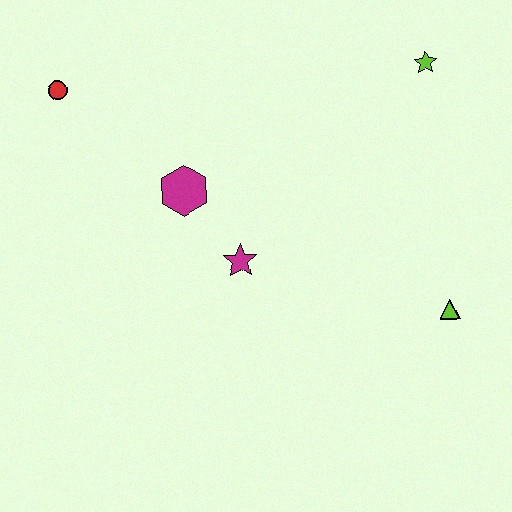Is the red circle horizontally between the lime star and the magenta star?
No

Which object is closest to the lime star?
The lime triangle is closest to the lime star.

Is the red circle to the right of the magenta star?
No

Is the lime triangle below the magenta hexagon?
Yes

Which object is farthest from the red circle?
The lime triangle is farthest from the red circle.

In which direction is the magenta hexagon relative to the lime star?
The magenta hexagon is to the left of the lime star.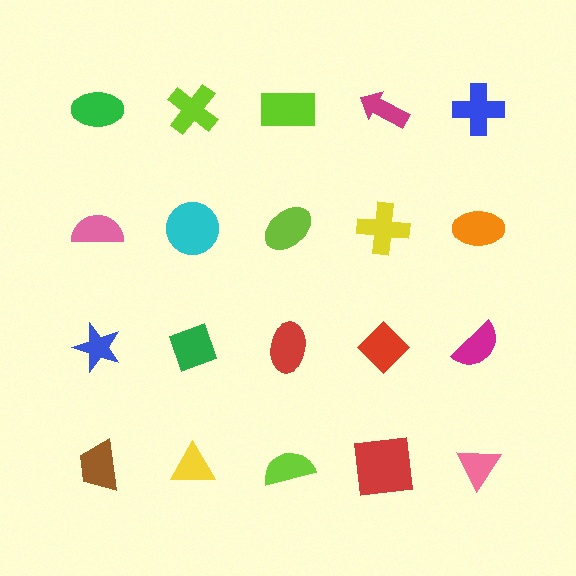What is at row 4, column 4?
A red square.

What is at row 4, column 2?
A yellow triangle.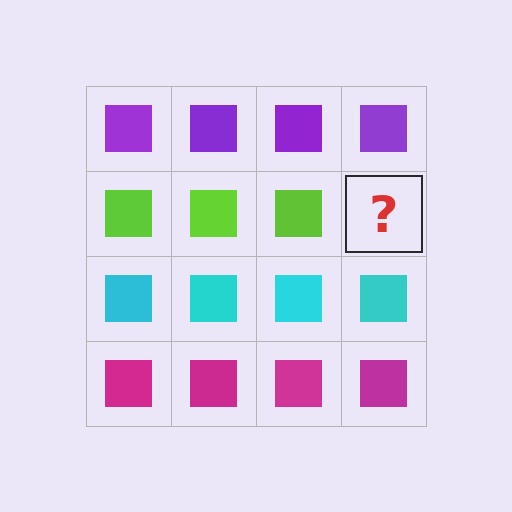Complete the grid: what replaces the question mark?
The question mark should be replaced with a lime square.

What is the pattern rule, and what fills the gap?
The rule is that each row has a consistent color. The gap should be filled with a lime square.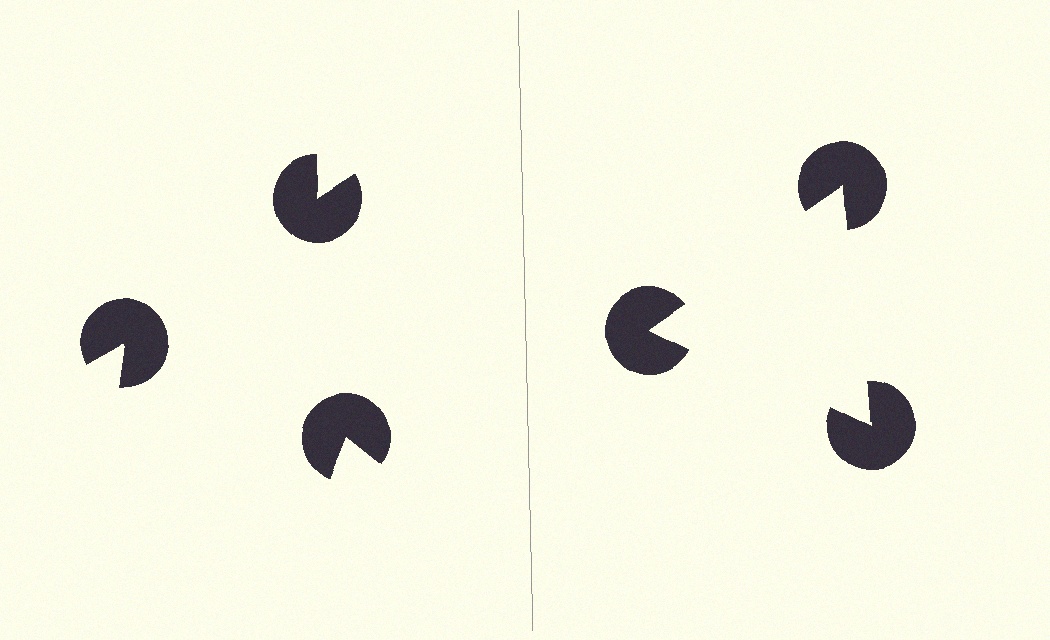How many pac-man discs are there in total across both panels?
6 — 3 on each side.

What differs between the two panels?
The pac-man discs are positioned identically on both sides; only the wedge orientations differ. On the right they align to a triangle; on the left they are misaligned.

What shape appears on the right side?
An illusory triangle.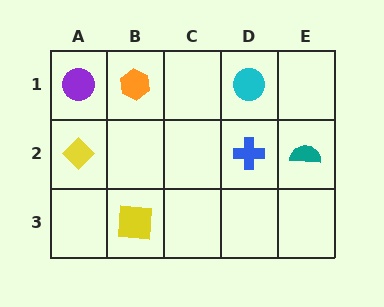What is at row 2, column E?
A teal semicircle.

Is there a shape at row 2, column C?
No, that cell is empty.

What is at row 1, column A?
A purple circle.